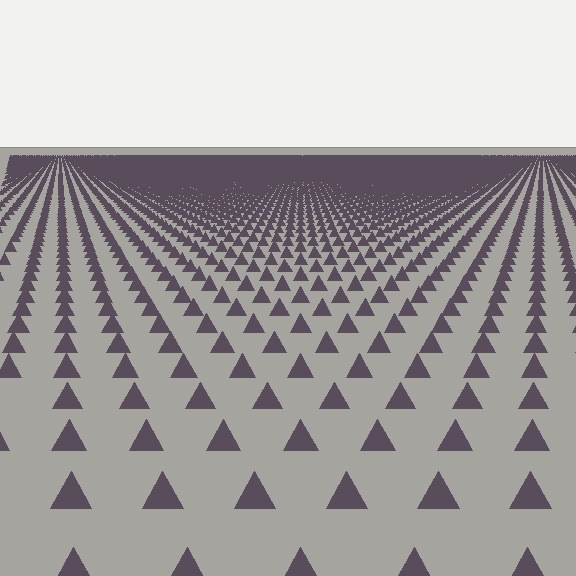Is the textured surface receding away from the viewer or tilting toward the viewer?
The surface is receding away from the viewer. Texture elements get smaller and denser toward the top.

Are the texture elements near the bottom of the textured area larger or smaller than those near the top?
Larger. Near the bottom, elements are closer to the viewer and appear at a bigger on-screen size.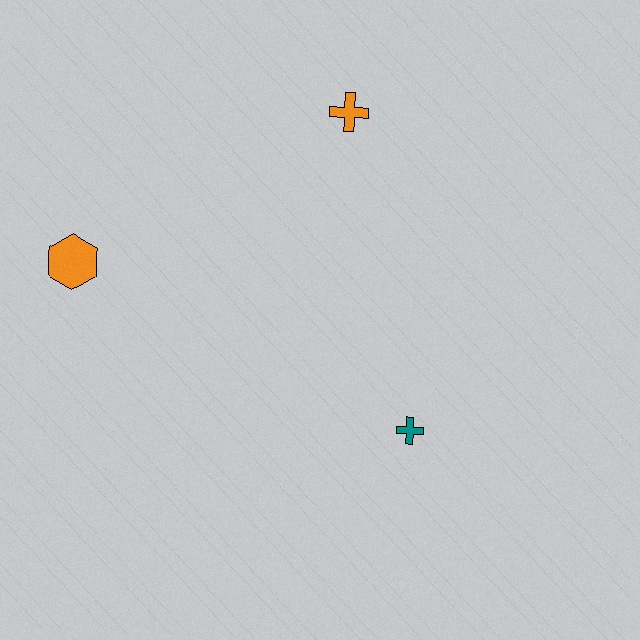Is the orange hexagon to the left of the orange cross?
Yes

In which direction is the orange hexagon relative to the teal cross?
The orange hexagon is to the left of the teal cross.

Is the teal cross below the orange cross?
Yes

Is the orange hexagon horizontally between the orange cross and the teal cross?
No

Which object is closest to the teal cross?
The orange cross is closest to the teal cross.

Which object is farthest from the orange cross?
The teal cross is farthest from the orange cross.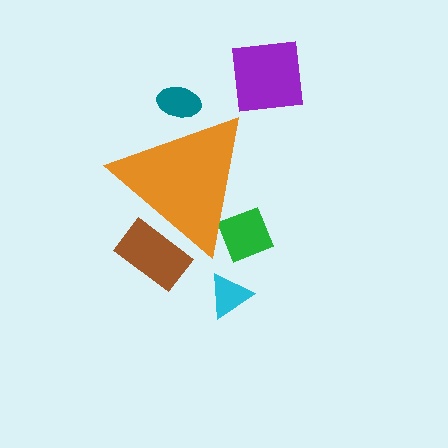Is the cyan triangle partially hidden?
No, the cyan triangle is fully visible.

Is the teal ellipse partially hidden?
Yes, the teal ellipse is partially hidden behind the orange triangle.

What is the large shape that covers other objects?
An orange triangle.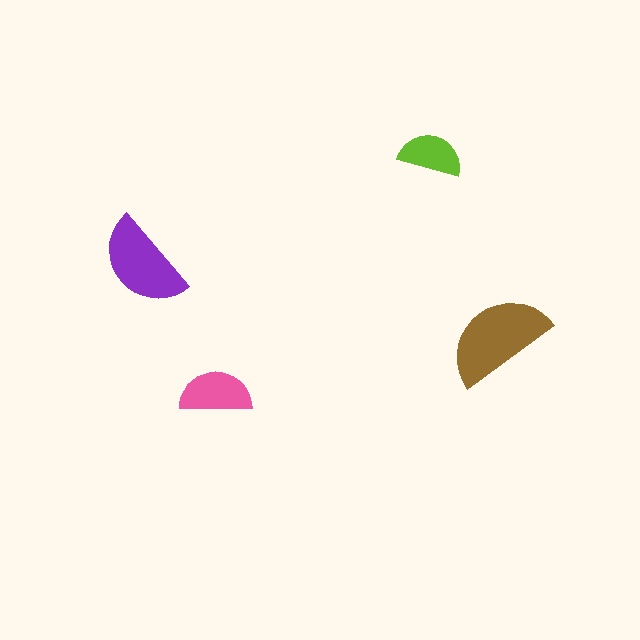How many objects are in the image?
There are 4 objects in the image.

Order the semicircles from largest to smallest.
the brown one, the purple one, the pink one, the lime one.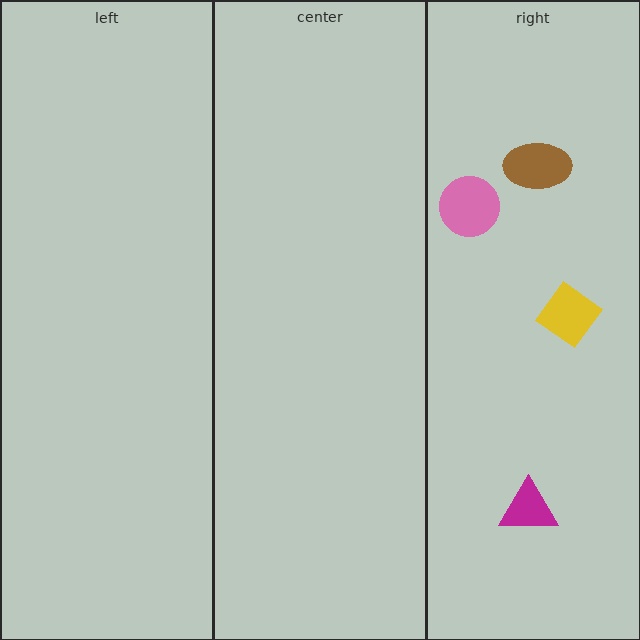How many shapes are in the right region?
4.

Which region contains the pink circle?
The right region.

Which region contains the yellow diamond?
The right region.